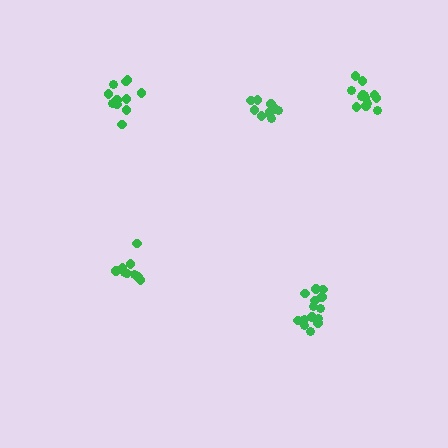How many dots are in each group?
Group 1: 11 dots, Group 2: 14 dots, Group 3: 11 dots, Group 4: 9 dots, Group 5: 14 dots (59 total).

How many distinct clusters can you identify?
There are 5 distinct clusters.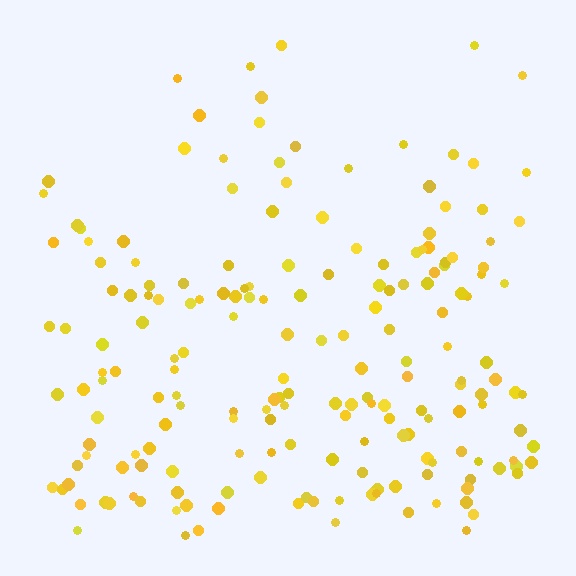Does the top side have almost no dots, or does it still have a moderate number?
Still a moderate number, just noticeably fewer than the bottom.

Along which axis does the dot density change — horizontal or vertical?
Vertical.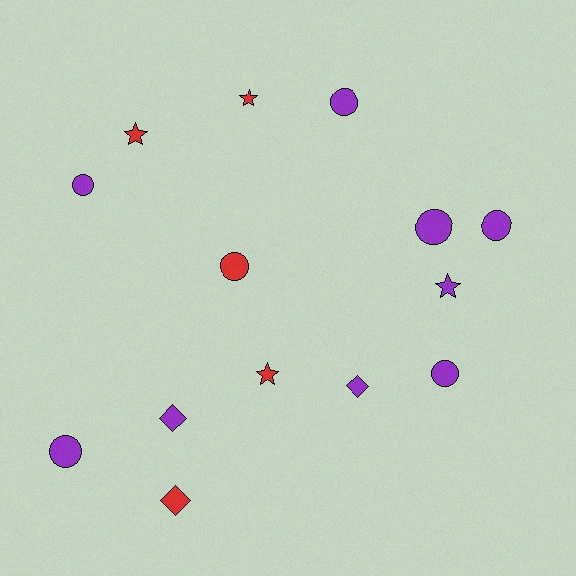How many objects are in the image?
There are 14 objects.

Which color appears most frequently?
Purple, with 9 objects.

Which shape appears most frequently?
Circle, with 7 objects.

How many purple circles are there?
There are 6 purple circles.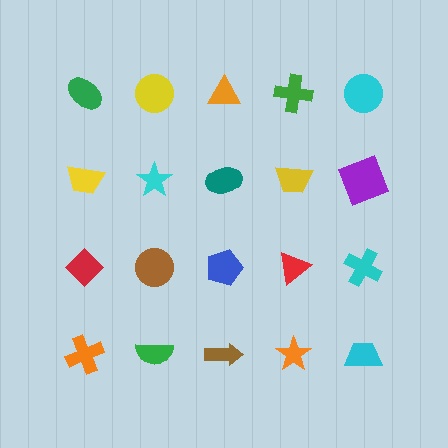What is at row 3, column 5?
A cyan cross.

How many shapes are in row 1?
5 shapes.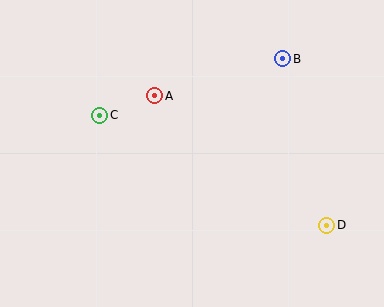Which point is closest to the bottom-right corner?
Point D is closest to the bottom-right corner.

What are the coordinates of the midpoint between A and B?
The midpoint between A and B is at (219, 77).